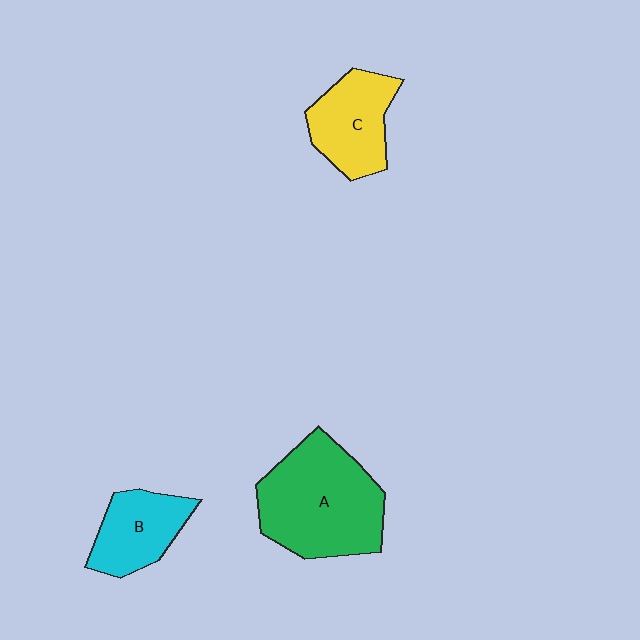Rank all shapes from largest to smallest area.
From largest to smallest: A (green), C (yellow), B (cyan).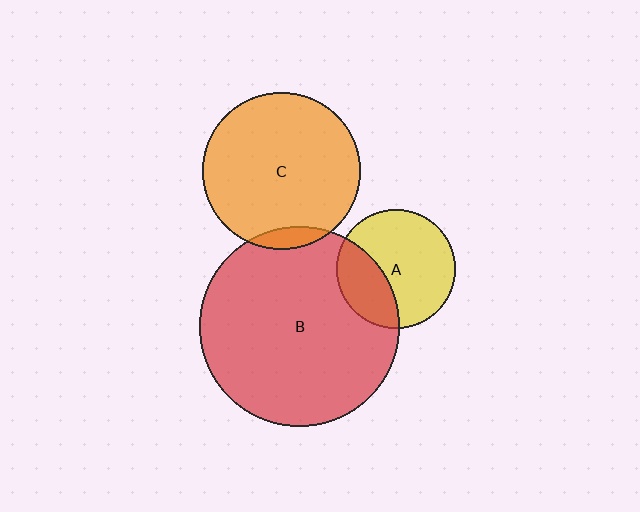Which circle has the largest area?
Circle B (red).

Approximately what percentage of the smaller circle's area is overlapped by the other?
Approximately 5%.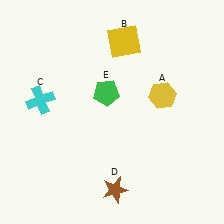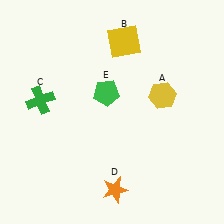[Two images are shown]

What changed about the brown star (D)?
In Image 1, D is brown. In Image 2, it changed to orange.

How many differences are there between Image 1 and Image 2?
There are 2 differences between the two images.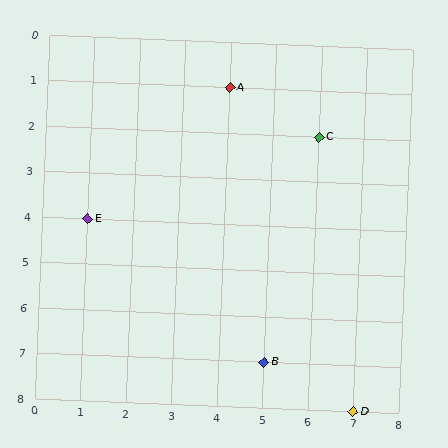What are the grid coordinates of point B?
Point B is at grid coordinates (5, 7).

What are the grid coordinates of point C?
Point C is at grid coordinates (6, 2).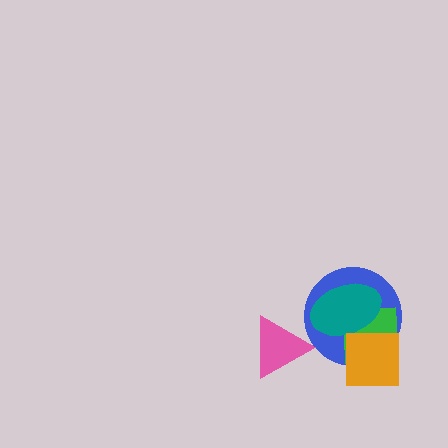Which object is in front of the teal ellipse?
The orange square is in front of the teal ellipse.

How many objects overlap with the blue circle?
3 objects overlap with the blue circle.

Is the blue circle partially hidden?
Yes, it is partially covered by another shape.